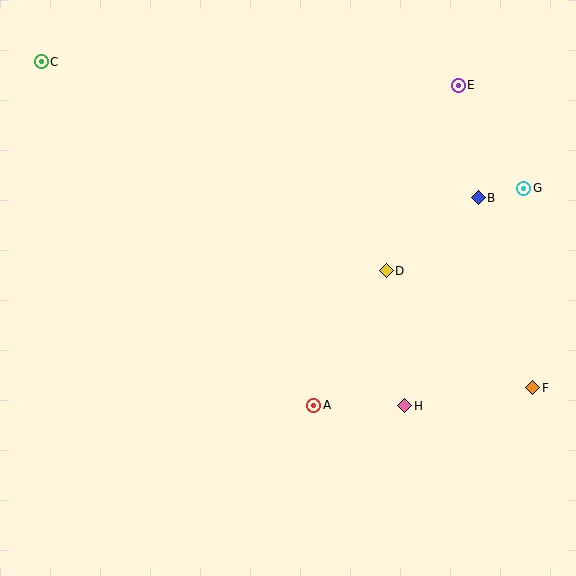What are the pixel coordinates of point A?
Point A is at (314, 405).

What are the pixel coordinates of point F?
Point F is at (533, 388).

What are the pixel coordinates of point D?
Point D is at (386, 271).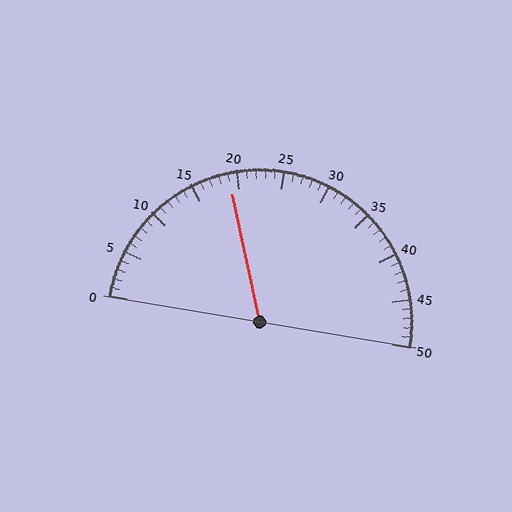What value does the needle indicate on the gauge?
The needle indicates approximately 19.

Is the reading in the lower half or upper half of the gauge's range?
The reading is in the lower half of the range (0 to 50).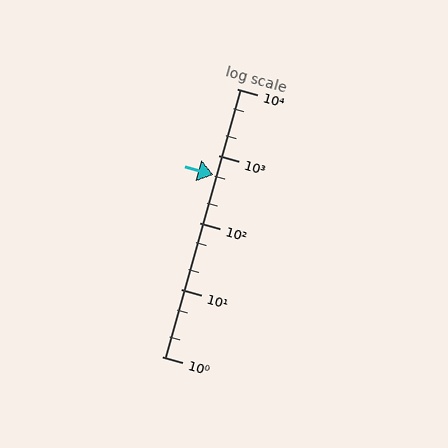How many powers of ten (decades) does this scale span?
The scale spans 4 decades, from 1 to 10000.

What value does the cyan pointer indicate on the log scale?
The pointer indicates approximately 520.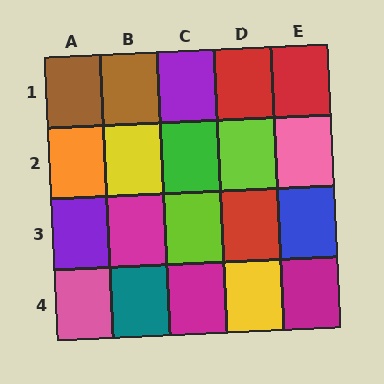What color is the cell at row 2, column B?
Yellow.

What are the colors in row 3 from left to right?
Purple, magenta, lime, red, blue.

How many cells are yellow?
2 cells are yellow.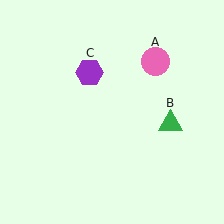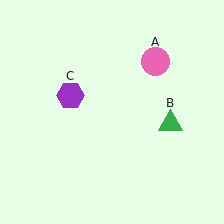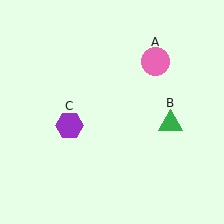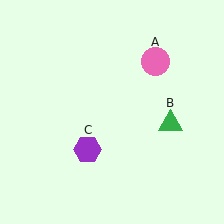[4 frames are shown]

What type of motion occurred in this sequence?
The purple hexagon (object C) rotated counterclockwise around the center of the scene.